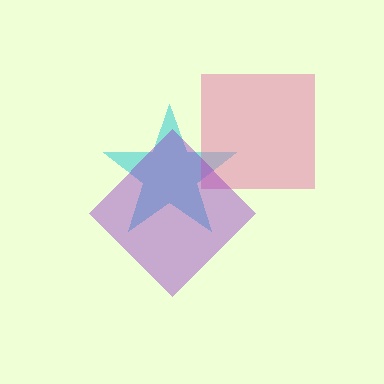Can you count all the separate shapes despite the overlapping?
Yes, there are 3 separate shapes.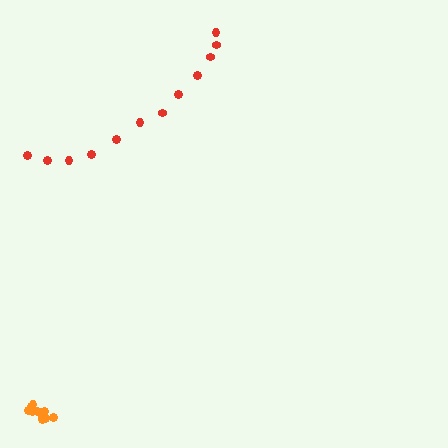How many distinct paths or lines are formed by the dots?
There are 2 distinct paths.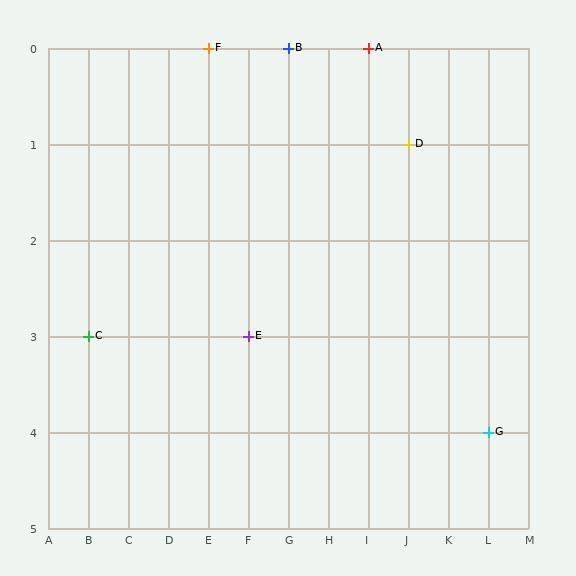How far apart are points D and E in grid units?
Points D and E are 4 columns and 2 rows apart (about 4.5 grid units diagonally).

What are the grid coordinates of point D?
Point D is at grid coordinates (J, 1).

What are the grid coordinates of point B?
Point B is at grid coordinates (G, 0).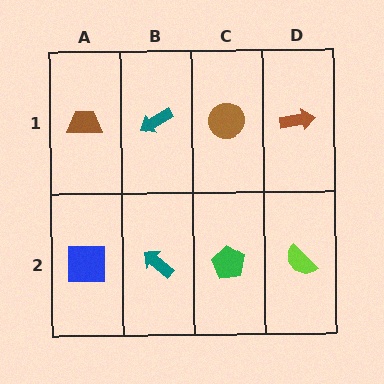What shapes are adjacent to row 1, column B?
A teal arrow (row 2, column B), a brown trapezoid (row 1, column A), a brown circle (row 1, column C).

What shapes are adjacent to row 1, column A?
A blue square (row 2, column A), a teal arrow (row 1, column B).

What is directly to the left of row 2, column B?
A blue square.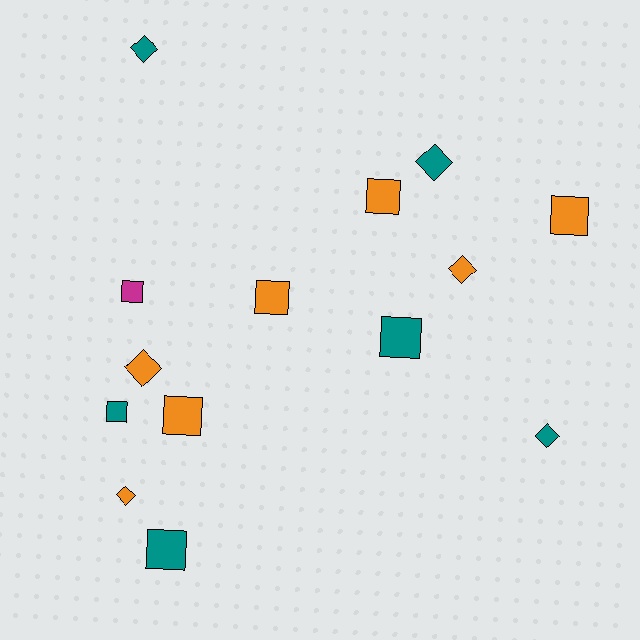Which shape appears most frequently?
Square, with 8 objects.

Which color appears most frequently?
Orange, with 7 objects.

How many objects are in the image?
There are 14 objects.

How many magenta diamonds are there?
There are no magenta diamonds.